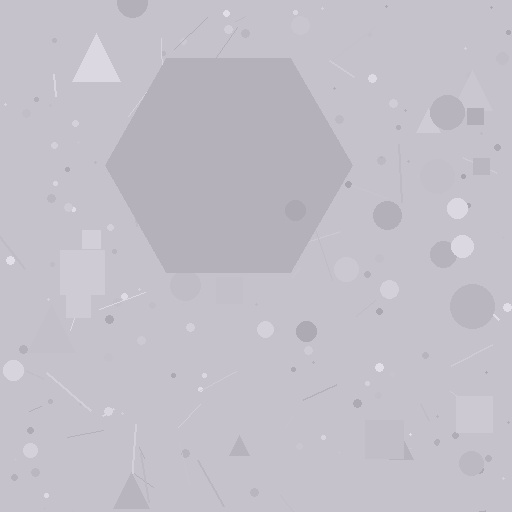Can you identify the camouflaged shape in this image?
The camouflaged shape is a hexagon.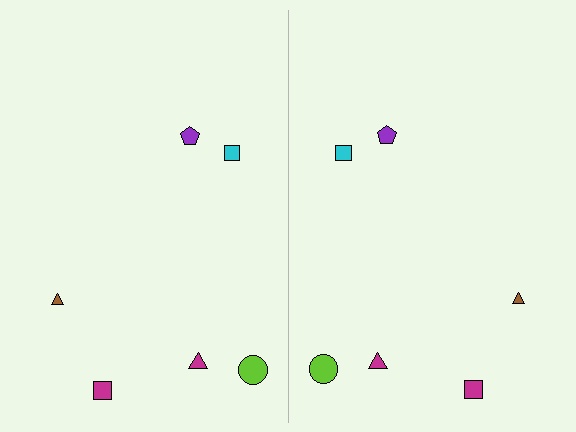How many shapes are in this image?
There are 12 shapes in this image.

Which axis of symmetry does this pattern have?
The pattern has a vertical axis of symmetry running through the center of the image.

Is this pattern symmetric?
Yes, this pattern has bilateral (reflection) symmetry.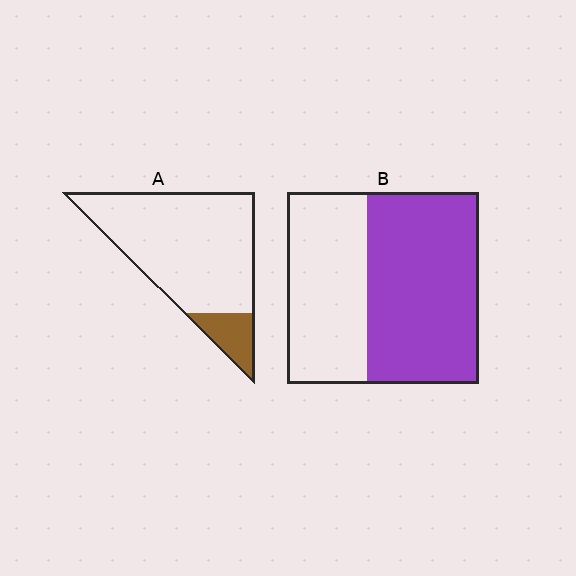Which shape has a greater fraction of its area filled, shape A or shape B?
Shape B.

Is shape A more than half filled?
No.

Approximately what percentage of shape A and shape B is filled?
A is approximately 15% and B is approximately 60%.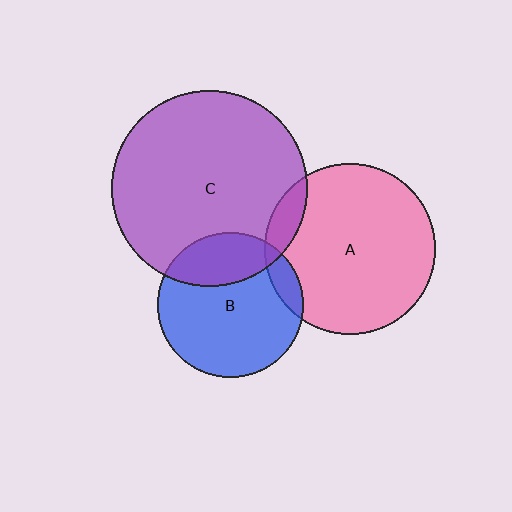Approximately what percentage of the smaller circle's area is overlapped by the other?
Approximately 10%.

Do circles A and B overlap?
Yes.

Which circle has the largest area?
Circle C (purple).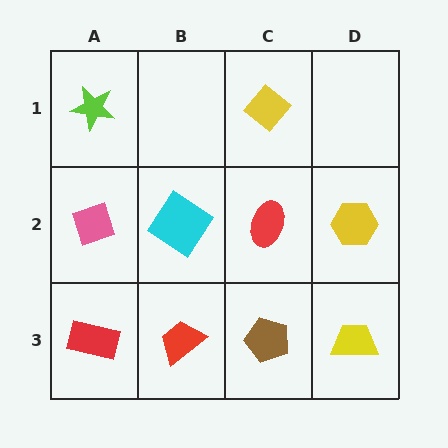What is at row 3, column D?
A yellow trapezoid.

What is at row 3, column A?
A red rectangle.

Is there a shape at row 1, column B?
No, that cell is empty.